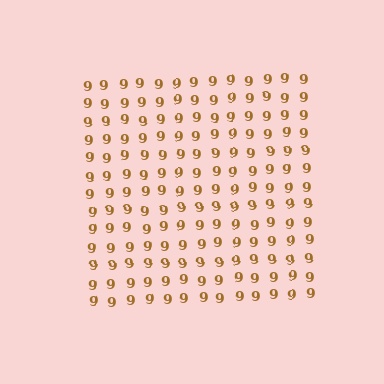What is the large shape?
The large shape is a square.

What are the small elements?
The small elements are digit 9's.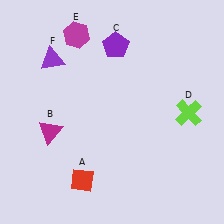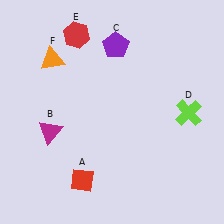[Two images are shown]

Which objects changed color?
E changed from magenta to red. F changed from purple to orange.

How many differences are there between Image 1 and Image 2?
There are 2 differences between the two images.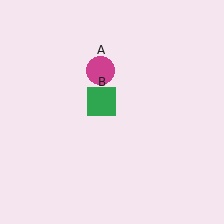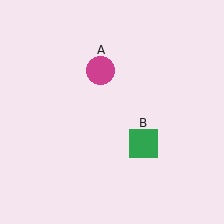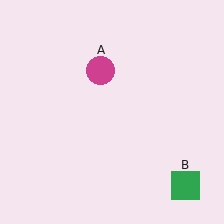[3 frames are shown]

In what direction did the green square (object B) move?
The green square (object B) moved down and to the right.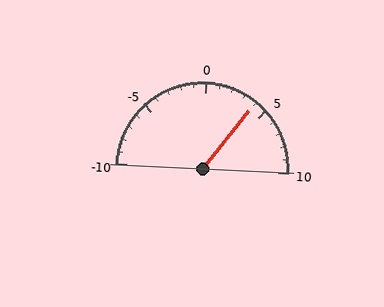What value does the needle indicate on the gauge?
The needle indicates approximately 4.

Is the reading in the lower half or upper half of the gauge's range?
The reading is in the upper half of the range (-10 to 10).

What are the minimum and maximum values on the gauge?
The gauge ranges from -10 to 10.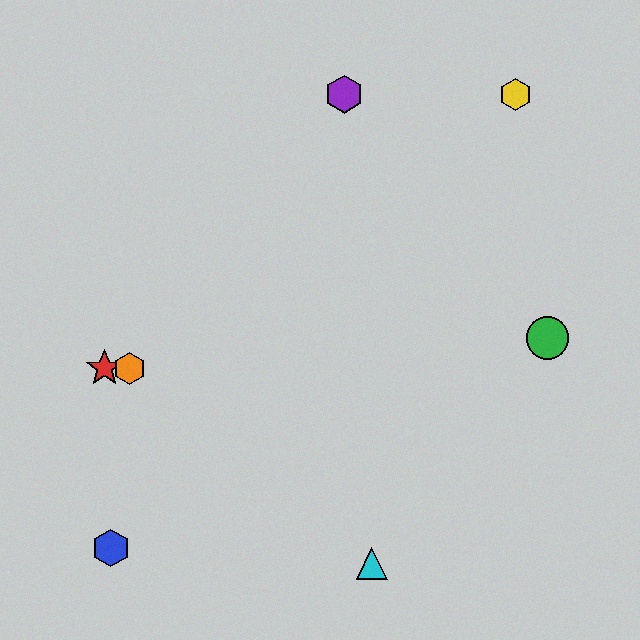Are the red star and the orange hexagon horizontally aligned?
Yes, both are at y≈368.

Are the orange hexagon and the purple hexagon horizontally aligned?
No, the orange hexagon is at y≈368 and the purple hexagon is at y≈94.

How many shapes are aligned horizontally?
2 shapes (the red star, the orange hexagon) are aligned horizontally.